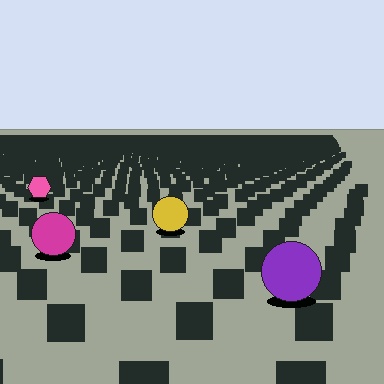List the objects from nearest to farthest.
From nearest to farthest: the purple circle, the magenta circle, the yellow circle, the pink hexagon.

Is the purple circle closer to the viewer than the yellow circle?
Yes. The purple circle is closer — you can tell from the texture gradient: the ground texture is coarser near it.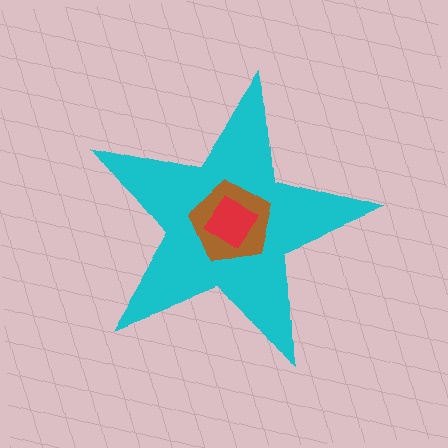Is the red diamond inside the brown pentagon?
Yes.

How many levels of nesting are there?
3.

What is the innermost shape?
The red diamond.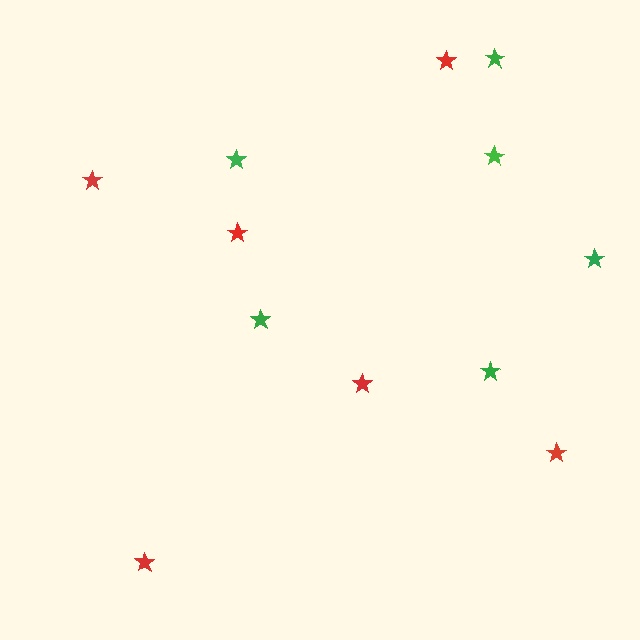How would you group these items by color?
There are 2 groups: one group of red stars (6) and one group of green stars (6).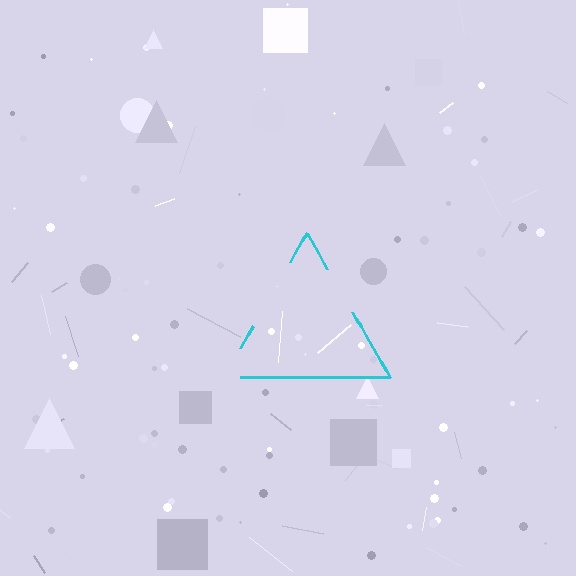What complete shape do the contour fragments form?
The contour fragments form a triangle.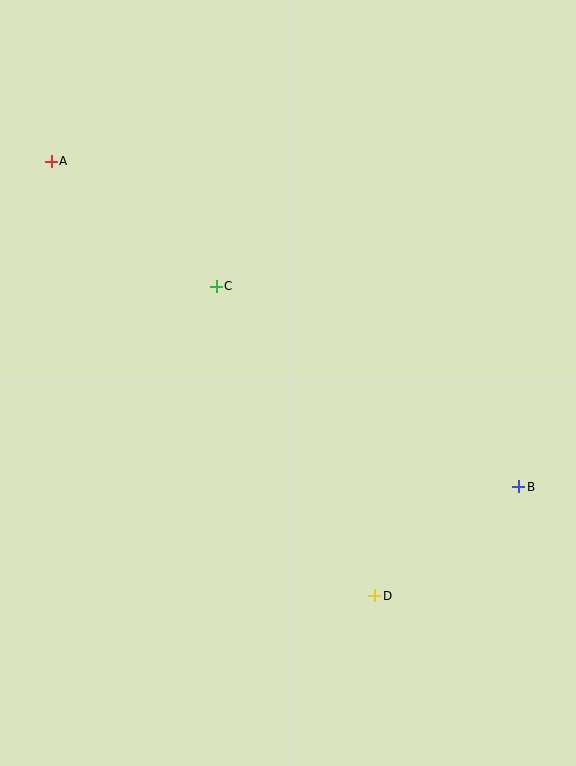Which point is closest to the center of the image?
Point C at (216, 286) is closest to the center.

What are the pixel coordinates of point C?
Point C is at (216, 286).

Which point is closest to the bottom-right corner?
Point D is closest to the bottom-right corner.